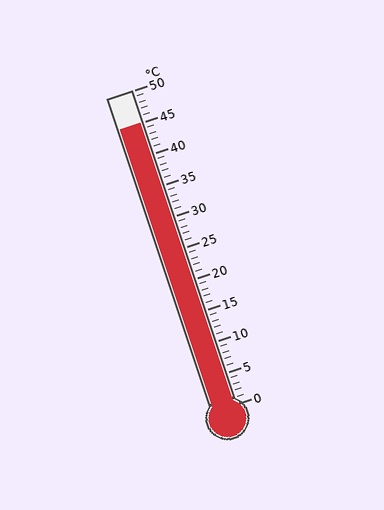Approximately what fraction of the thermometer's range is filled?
The thermometer is filled to approximately 90% of its range.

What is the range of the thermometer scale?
The thermometer scale ranges from 0°C to 50°C.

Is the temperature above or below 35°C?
The temperature is above 35°C.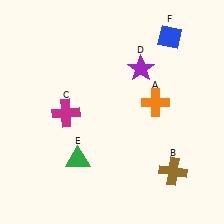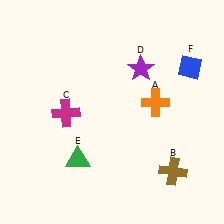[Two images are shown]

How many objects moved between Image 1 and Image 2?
1 object moved between the two images.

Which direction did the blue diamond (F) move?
The blue diamond (F) moved down.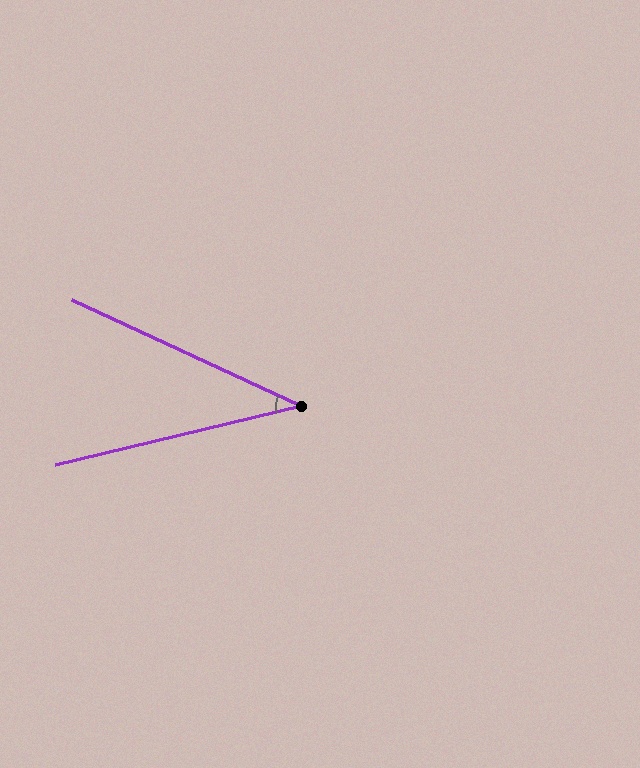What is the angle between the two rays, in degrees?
Approximately 38 degrees.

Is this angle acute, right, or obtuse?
It is acute.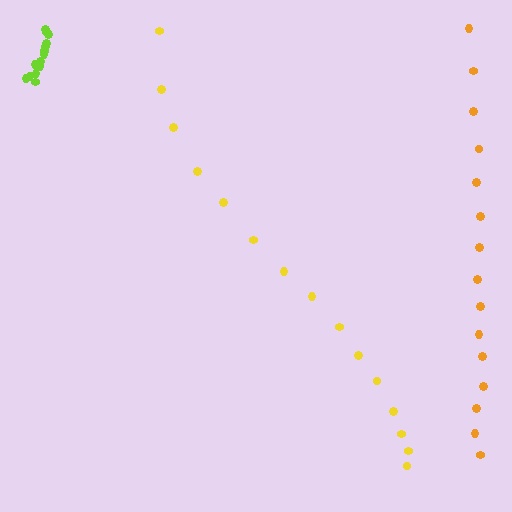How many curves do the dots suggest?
There are 3 distinct paths.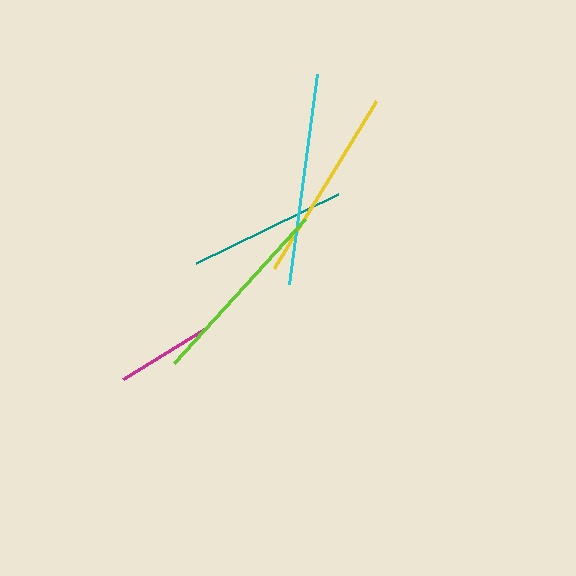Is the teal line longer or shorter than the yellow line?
The yellow line is longer than the teal line.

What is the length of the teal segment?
The teal segment is approximately 158 pixels long.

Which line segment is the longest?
The cyan line is the longest at approximately 212 pixels.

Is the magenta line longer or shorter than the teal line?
The teal line is longer than the magenta line.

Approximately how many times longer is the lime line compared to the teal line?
The lime line is approximately 1.2 times the length of the teal line.